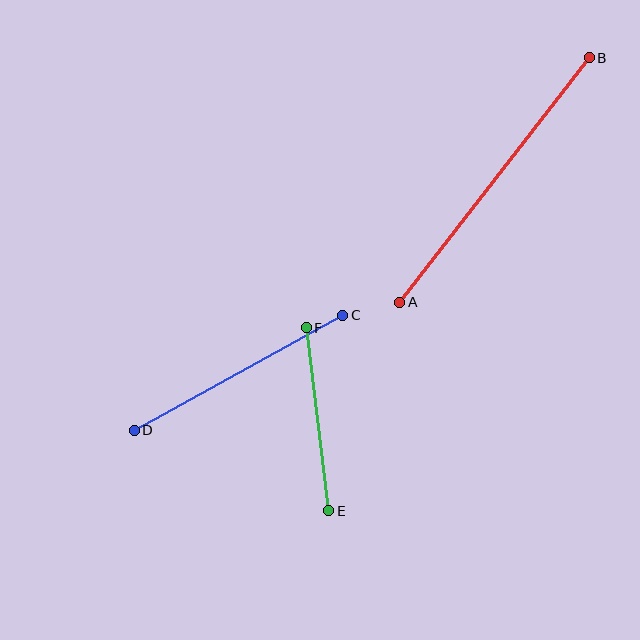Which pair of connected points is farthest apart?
Points A and B are farthest apart.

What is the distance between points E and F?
The distance is approximately 184 pixels.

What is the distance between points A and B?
The distance is approximately 309 pixels.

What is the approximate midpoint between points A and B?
The midpoint is at approximately (494, 180) pixels.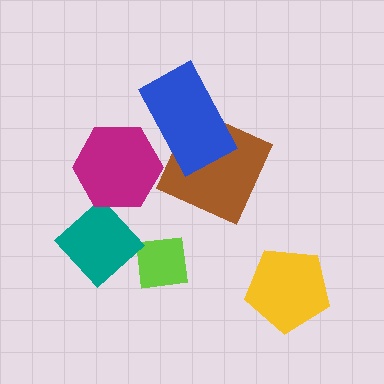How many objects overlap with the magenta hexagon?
1 object overlaps with the magenta hexagon.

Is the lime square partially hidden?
No, no other shape covers it.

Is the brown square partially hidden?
Yes, it is partially covered by another shape.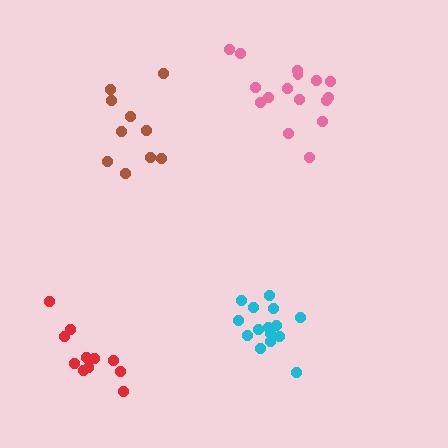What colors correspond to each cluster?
The clusters are colored: brown, cyan, red, pink.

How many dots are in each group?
Group 1: 10 dots, Group 2: 15 dots, Group 3: 11 dots, Group 4: 16 dots (52 total).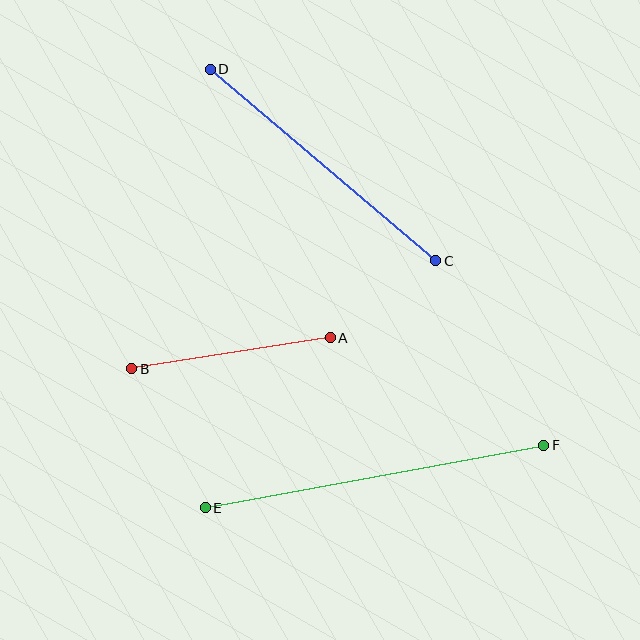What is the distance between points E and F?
The distance is approximately 344 pixels.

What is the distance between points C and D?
The distance is approximately 296 pixels.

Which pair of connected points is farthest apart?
Points E and F are farthest apart.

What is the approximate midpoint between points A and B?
The midpoint is at approximately (231, 353) pixels.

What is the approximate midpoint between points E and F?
The midpoint is at approximately (375, 476) pixels.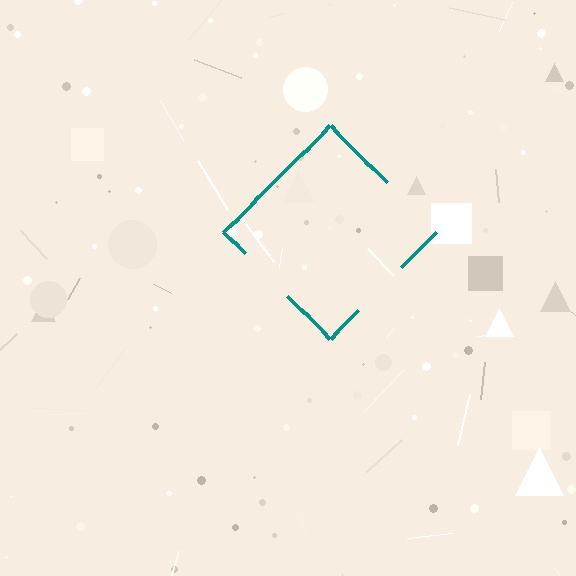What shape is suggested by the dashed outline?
The dashed outline suggests a diamond.